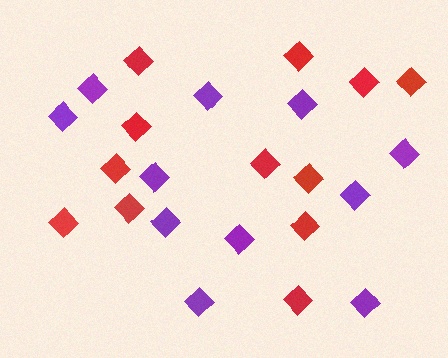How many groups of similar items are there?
There are 2 groups: one group of red diamonds (12) and one group of purple diamonds (11).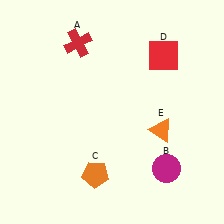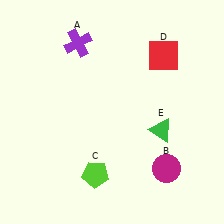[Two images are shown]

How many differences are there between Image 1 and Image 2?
There are 3 differences between the two images.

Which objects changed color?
A changed from red to purple. C changed from orange to lime. E changed from orange to green.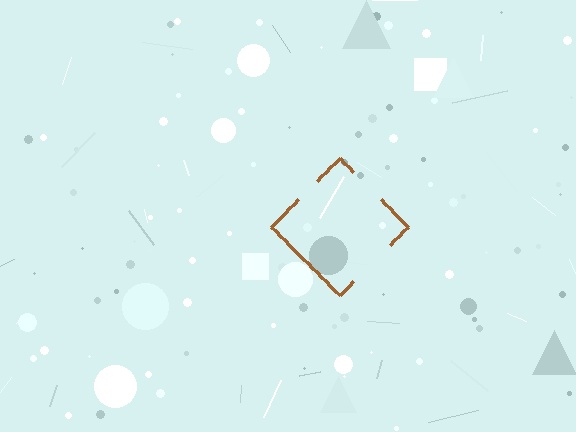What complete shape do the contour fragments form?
The contour fragments form a diamond.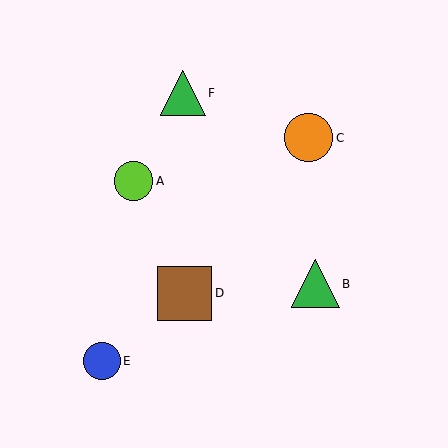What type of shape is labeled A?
Shape A is a lime circle.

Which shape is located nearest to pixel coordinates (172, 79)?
The green triangle (labeled F) at (183, 93) is nearest to that location.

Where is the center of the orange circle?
The center of the orange circle is at (308, 138).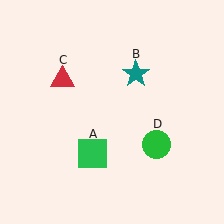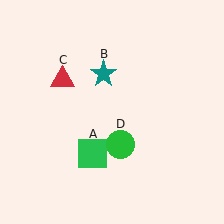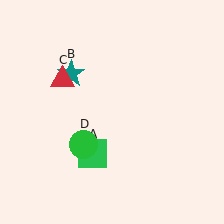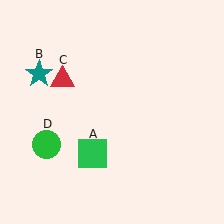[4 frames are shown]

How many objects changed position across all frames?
2 objects changed position: teal star (object B), green circle (object D).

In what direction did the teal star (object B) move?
The teal star (object B) moved left.